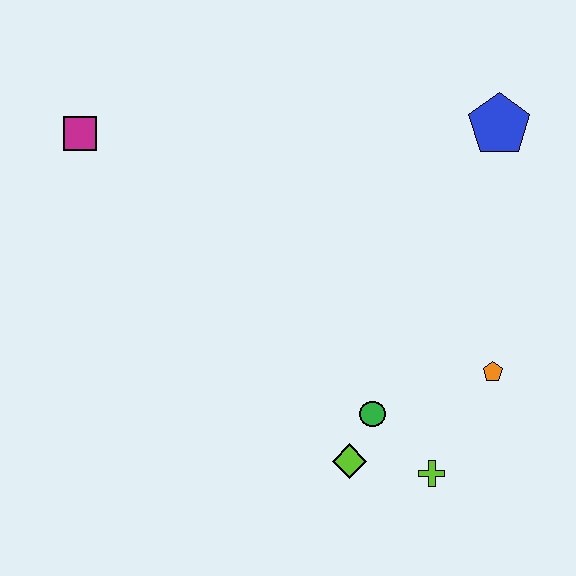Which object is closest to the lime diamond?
The green circle is closest to the lime diamond.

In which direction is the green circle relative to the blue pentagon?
The green circle is below the blue pentagon.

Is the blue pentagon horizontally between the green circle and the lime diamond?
No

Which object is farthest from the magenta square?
The lime cross is farthest from the magenta square.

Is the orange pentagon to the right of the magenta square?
Yes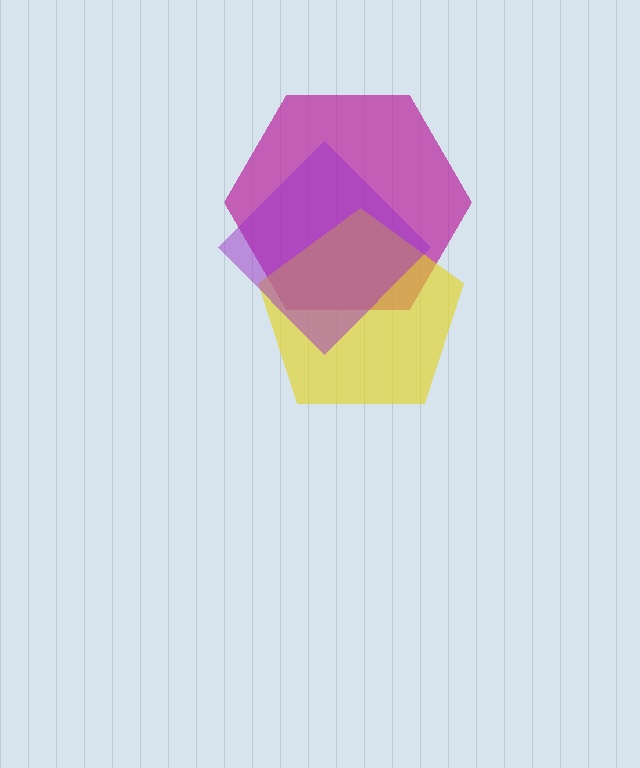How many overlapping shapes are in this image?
There are 3 overlapping shapes in the image.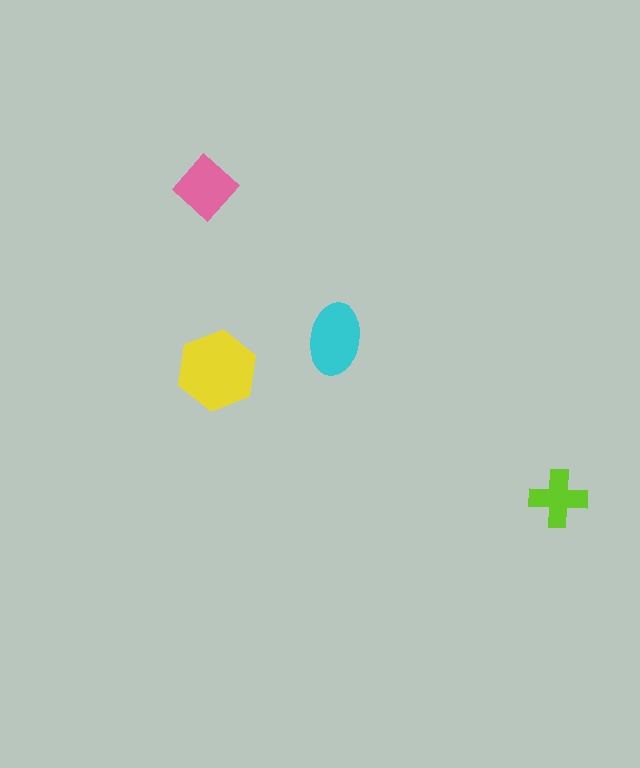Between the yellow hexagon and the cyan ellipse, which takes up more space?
The yellow hexagon.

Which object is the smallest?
The lime cross.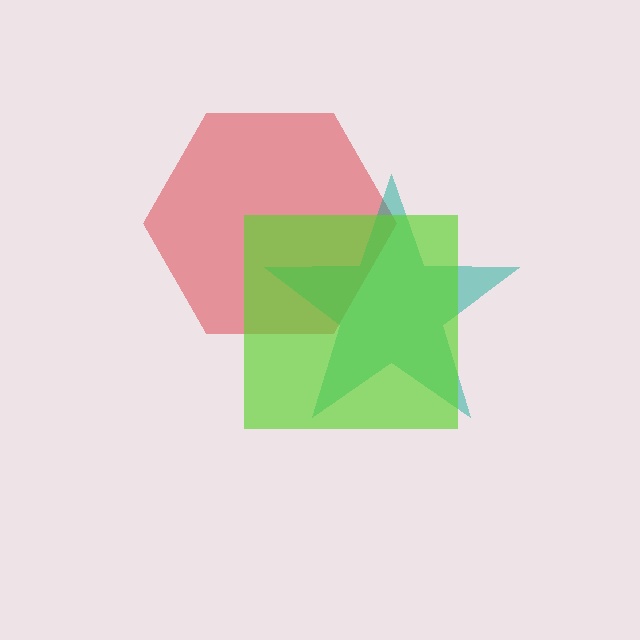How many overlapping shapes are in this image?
There are 3 overlapping shapes in the image.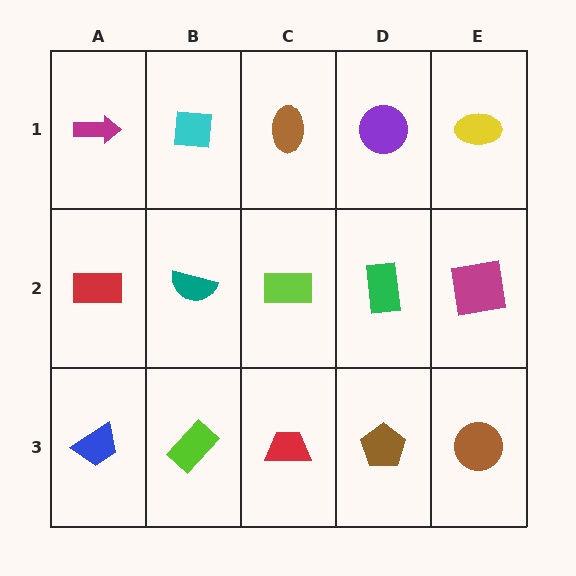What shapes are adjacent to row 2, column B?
A cyan square (row 1, column B), a lime rectangle (row 3, column B), a red rectangle (row 2, column A), a lime rectangle (row 2, column C).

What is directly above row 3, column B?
A teal semicircle.